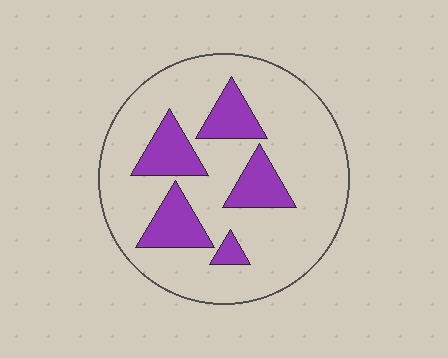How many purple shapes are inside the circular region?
5.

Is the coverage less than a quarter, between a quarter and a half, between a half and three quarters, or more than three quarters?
Less than a quarter.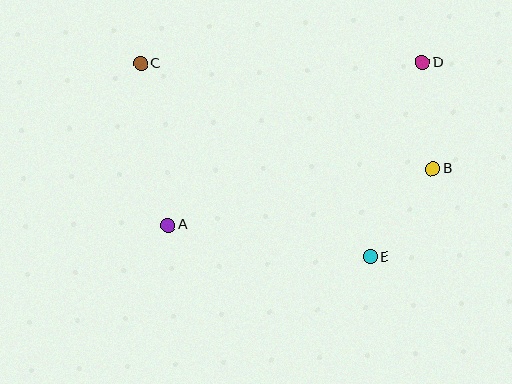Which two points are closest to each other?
Points B and D are closest to each other.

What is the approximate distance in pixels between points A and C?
The distance between A and C is approximately 164 pixels.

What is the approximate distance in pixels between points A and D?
The distance between A and D is approximately 302 pixels.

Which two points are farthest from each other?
Points B and C are farthest from each other.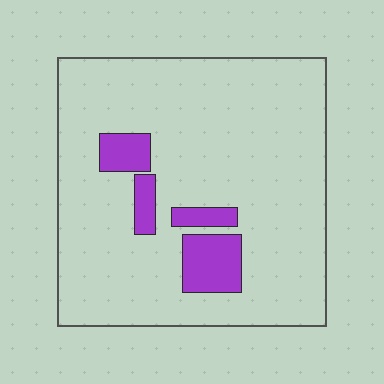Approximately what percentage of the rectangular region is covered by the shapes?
Approximately 10%.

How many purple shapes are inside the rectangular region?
4.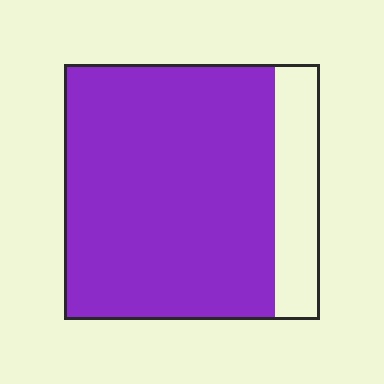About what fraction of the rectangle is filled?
About five sixths (5/6).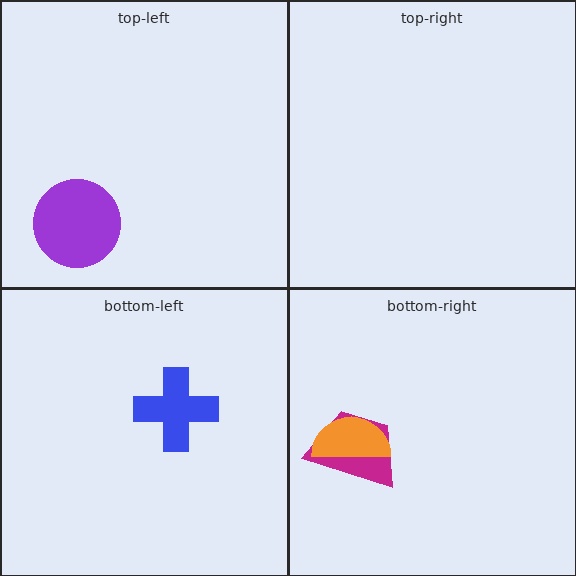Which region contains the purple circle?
The top-left region.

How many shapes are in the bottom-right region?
2.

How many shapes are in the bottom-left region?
1.